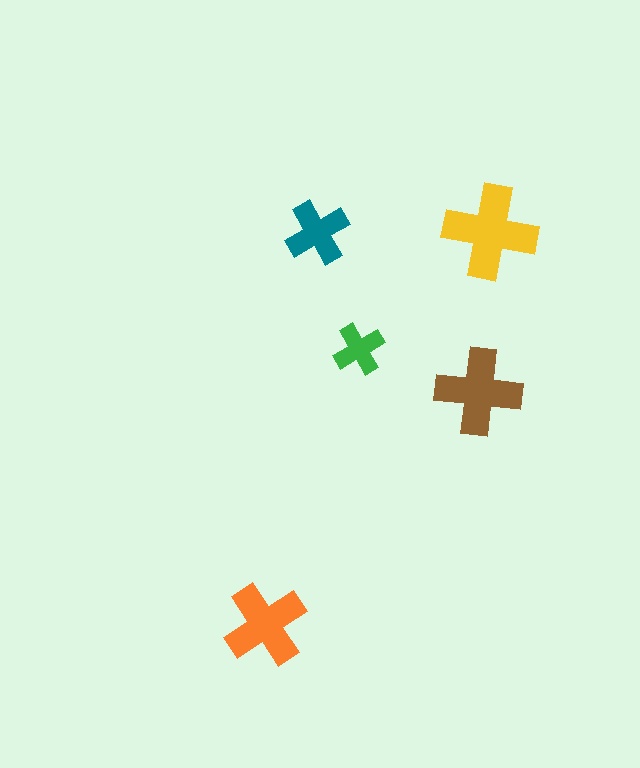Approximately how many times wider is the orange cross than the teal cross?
About 1.5 times wider.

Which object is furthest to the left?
The orange cross is leftmost.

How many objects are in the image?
There are 5 objects in the image.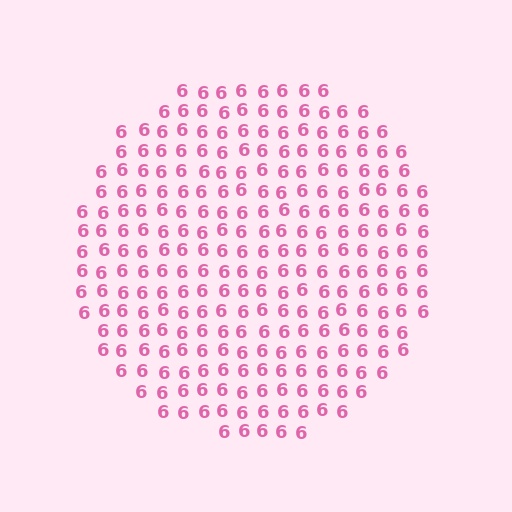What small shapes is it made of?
It is made of small digit 6's.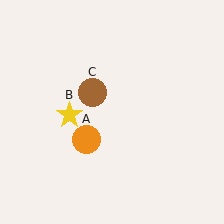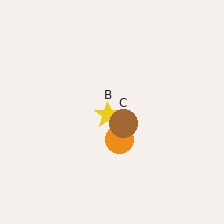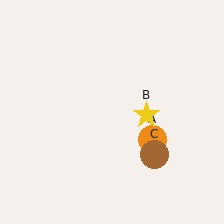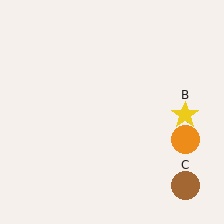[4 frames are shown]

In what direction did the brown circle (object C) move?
The brown circle (object C) moved down and to the right.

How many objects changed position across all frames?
3 objects changed position: orange circle (object A), yellow star (object B), brown circle (object C).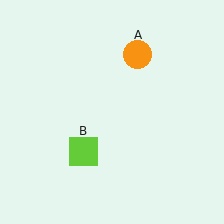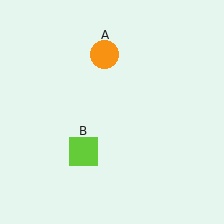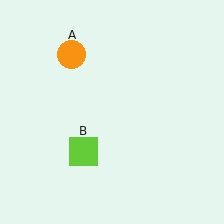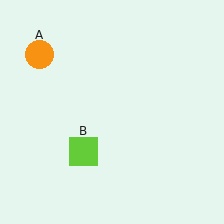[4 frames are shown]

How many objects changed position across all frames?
1 object changed position: orange circle (object A).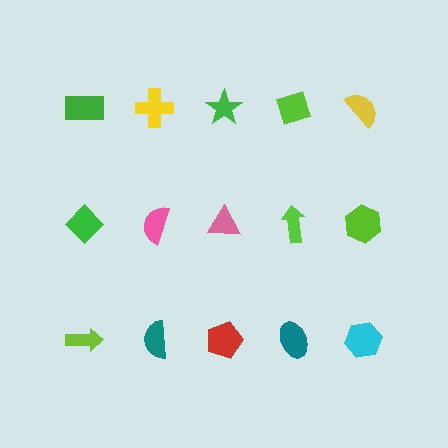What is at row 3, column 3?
A red pentagon.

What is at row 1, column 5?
A yellow semicircle.